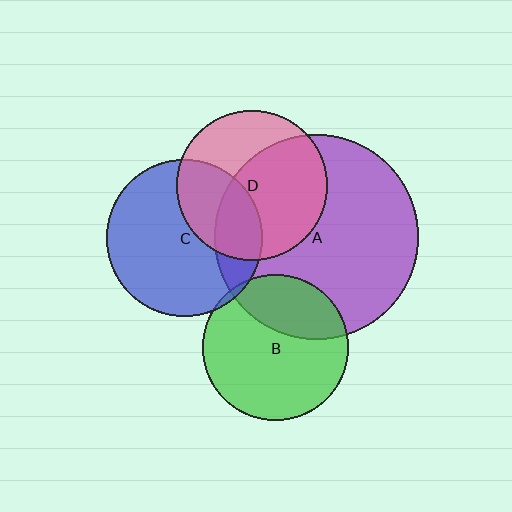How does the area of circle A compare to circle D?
Approximately 1.8 times.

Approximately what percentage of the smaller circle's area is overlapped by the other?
Approximately 35%.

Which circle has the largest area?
Circle A (purple).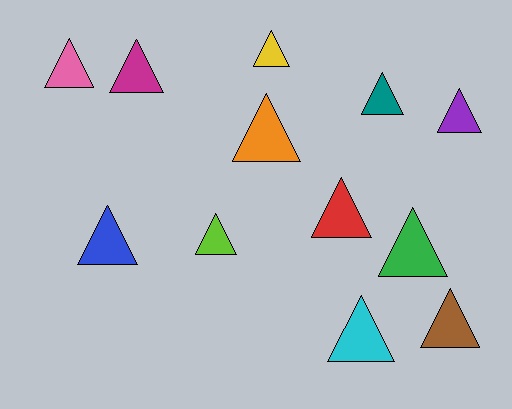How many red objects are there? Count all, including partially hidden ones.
There is 1 red object.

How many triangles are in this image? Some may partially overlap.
There are 12 triangles.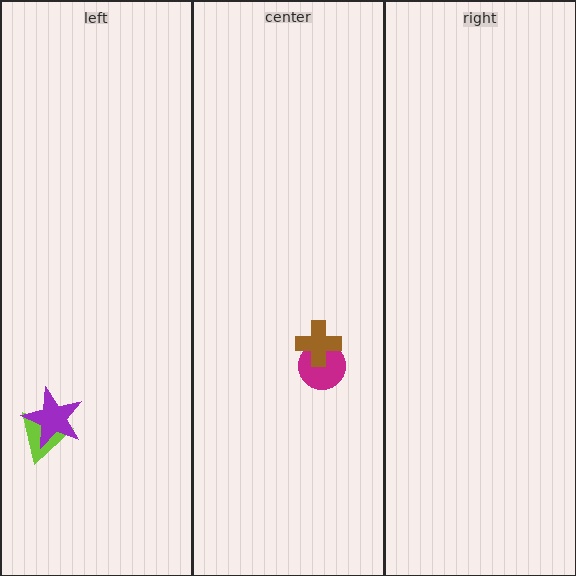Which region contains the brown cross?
The center region.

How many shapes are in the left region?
2.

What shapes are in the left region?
The lime triangle, the purple star.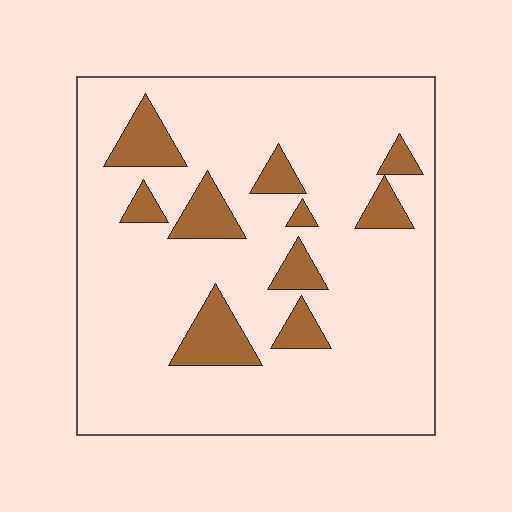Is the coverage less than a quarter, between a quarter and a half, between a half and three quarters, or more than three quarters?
Less than a quarter.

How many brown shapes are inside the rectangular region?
10.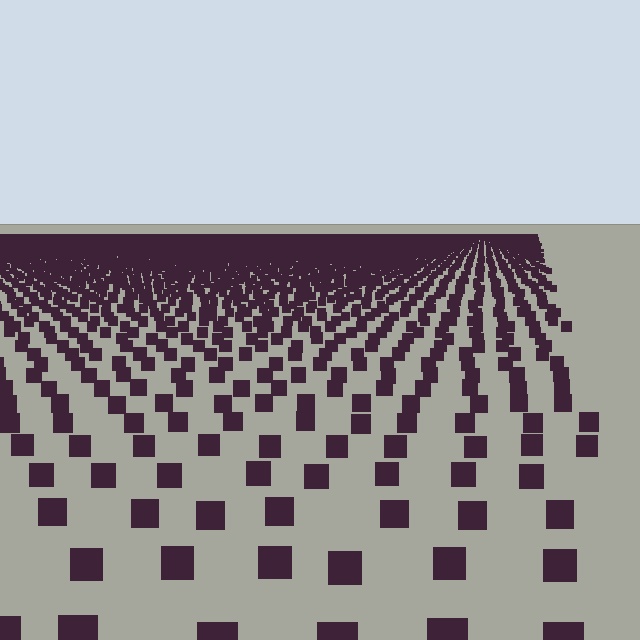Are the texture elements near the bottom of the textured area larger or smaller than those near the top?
Larger. Near the bottom, elements are closer to the viewer and appear at a bigger on-screen size.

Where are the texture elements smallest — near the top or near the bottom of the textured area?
Near the top.